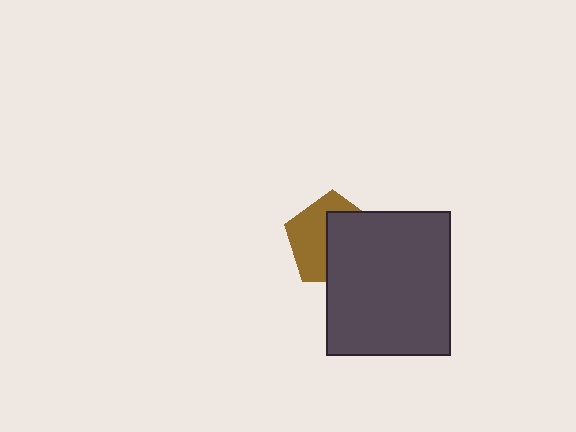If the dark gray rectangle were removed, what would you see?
You would see the complete brown pentagon.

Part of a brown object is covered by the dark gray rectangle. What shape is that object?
It is a pentagon.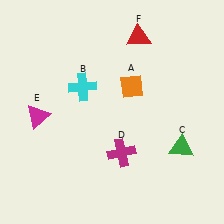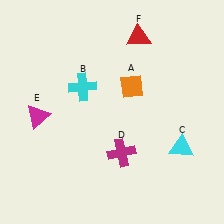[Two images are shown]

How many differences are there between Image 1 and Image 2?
There is 1 difference between the two images.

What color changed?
The triangle (C) changed from green in Image 1 to cyan in Image 2.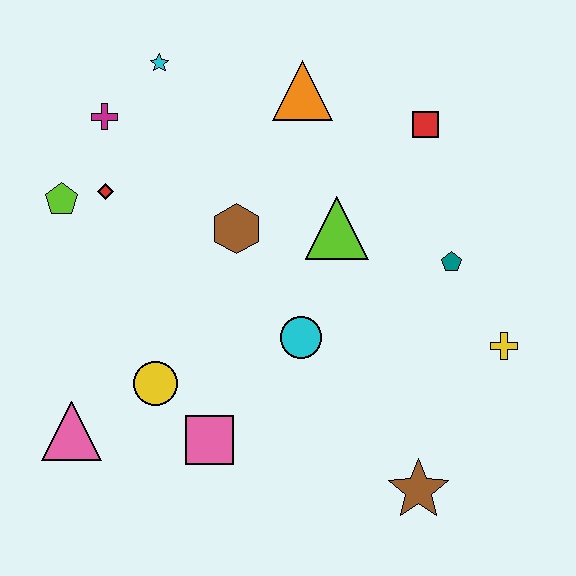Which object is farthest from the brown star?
The cyan star is farthest from the brown star.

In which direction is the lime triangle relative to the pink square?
The lime triangle is above the pink square.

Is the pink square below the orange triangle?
Yes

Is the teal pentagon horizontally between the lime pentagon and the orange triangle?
No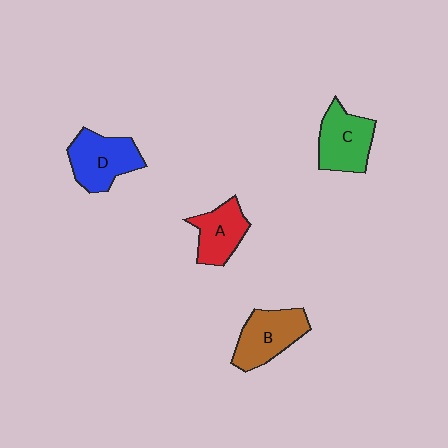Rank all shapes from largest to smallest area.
From largest to smallest: D (blue), B (brown), C (green), A (red).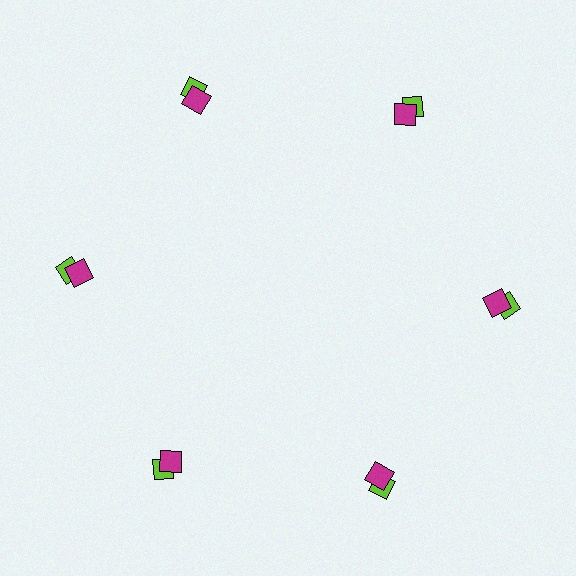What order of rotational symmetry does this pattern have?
This pattern has 6-fold rotational symmetry.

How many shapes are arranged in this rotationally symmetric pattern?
There are 12 shapes, arranged in 6 groups of 2.